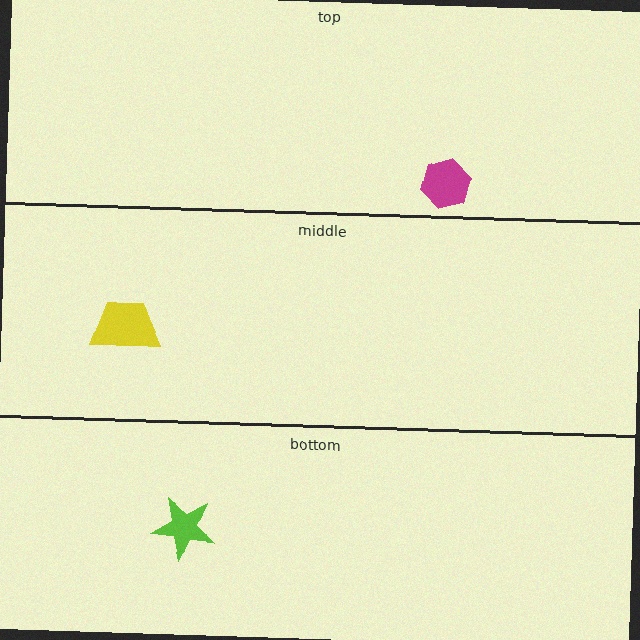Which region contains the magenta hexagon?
The top region.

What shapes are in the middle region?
The yellow trapezoid.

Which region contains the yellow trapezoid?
The middle region.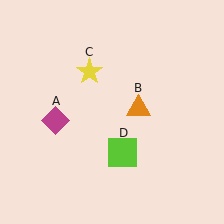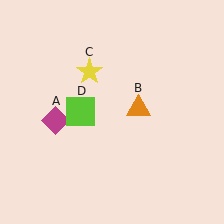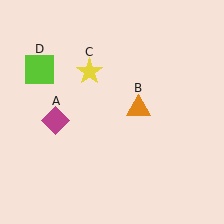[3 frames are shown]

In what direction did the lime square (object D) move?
The lime square (object D) moved up and to the left.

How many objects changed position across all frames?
1 object changed position: lime square (object D).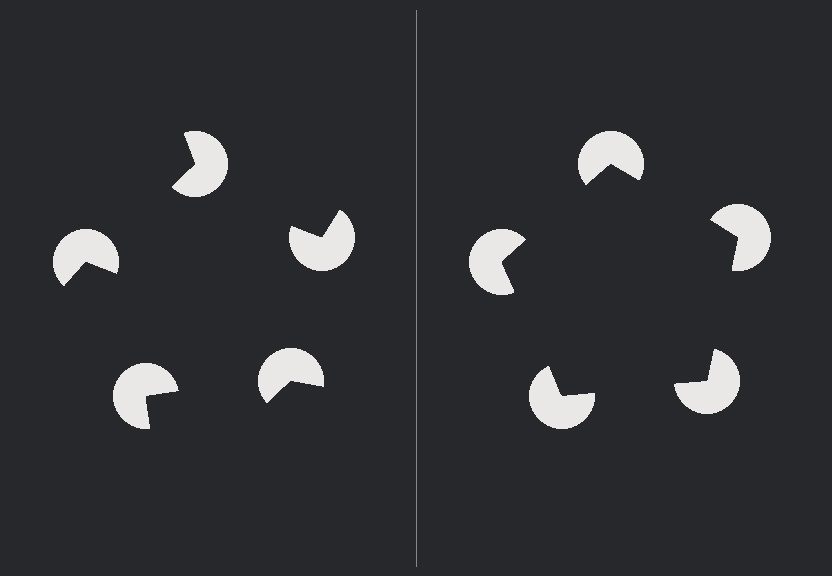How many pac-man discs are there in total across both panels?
10 — 5 on each side.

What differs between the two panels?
The pac-man discs are positioned identically on both sides; only the wedge orientations differ. On the right they align to a pentagon; on the left they are misaligned.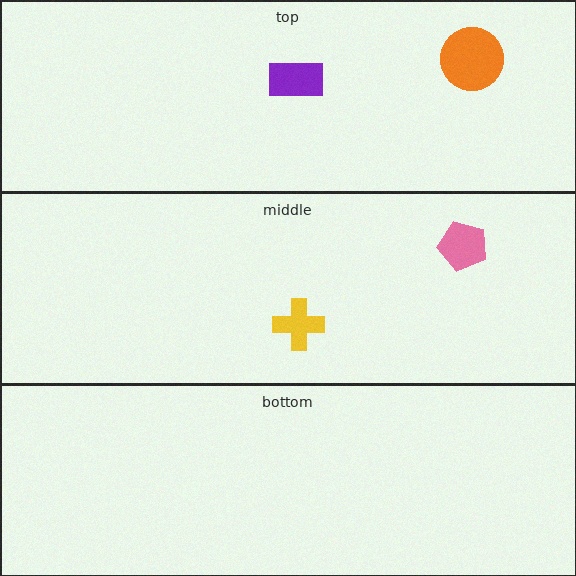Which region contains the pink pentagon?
The middle region.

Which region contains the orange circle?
The top region.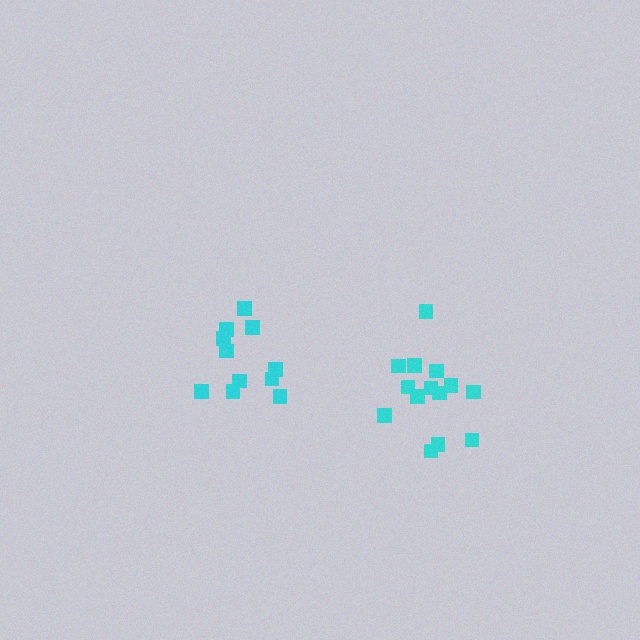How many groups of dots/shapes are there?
There are 2 groups.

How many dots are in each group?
Group 1: 14 dots, Group 2: 11 dots (25 total).